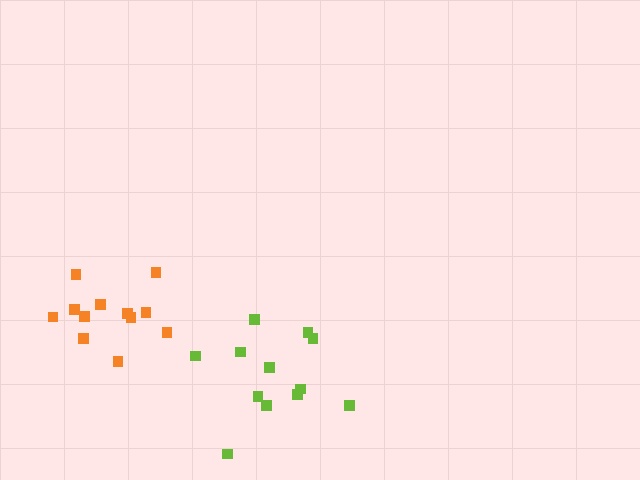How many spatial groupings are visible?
There are 2 spatial groupings.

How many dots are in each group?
Group 1: 12 dots, Group 2: 12 dots (24 total).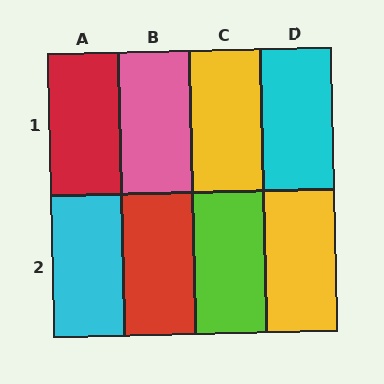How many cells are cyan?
2 cells are cyan.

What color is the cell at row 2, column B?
Red.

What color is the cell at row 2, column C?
Lime.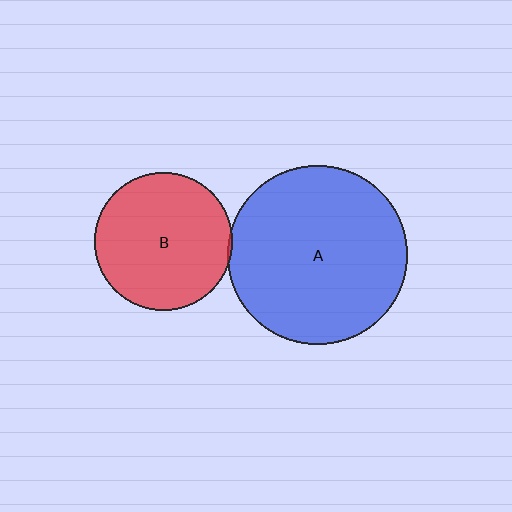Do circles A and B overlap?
Yes.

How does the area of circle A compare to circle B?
Approximately 1.7 times.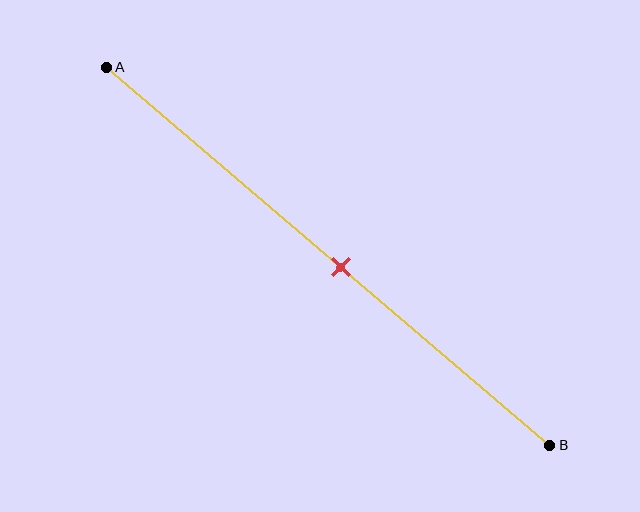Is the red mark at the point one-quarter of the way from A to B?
No, the mark is at about 55% from A, not at the 25% one-quarter point.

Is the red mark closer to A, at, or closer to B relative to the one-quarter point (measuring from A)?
The red mark is closer to point B than the one-quarter point of segment AB.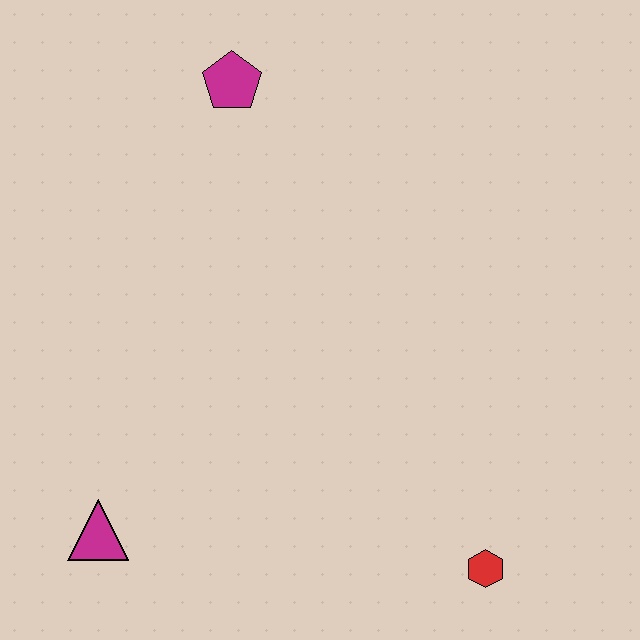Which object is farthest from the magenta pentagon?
The red hexagon is farthest from the magenta pentagon.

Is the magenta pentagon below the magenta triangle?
No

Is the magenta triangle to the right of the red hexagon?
No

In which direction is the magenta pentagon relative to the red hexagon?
The magenta pentagon is above the red hexagon.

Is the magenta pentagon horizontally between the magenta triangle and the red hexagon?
Yes